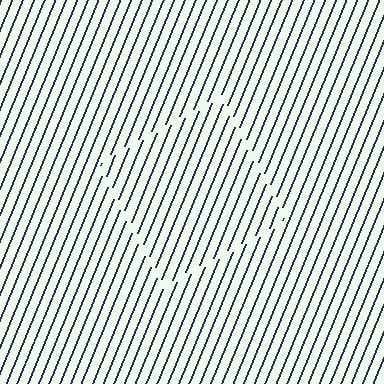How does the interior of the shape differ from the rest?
The interior of the shape contains the same grating, shifted by half a period — the contour is defined by the phase discontinuity where line-ends from the inner and outer gratings abut.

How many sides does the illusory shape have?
4 sides — the line-ends trace a square.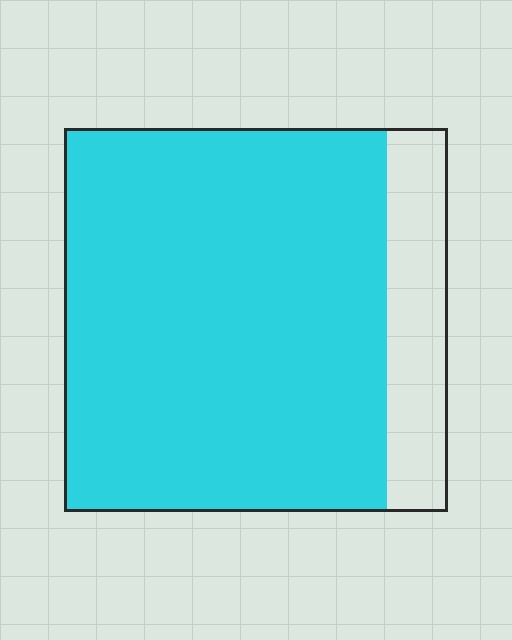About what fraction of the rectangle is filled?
About five sixths (5/6).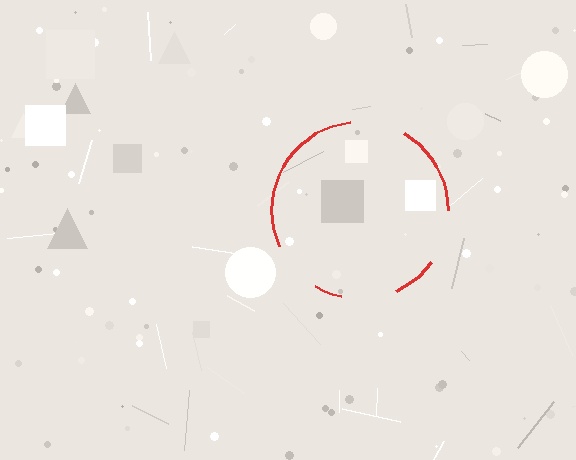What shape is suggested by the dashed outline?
The dashed outline suggests a circle.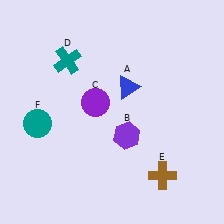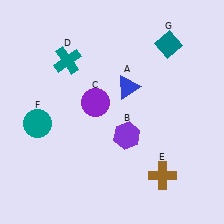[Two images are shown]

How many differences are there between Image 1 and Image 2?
There is 1 difference between the two images.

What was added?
A teal diamond (G) was added in Image 2.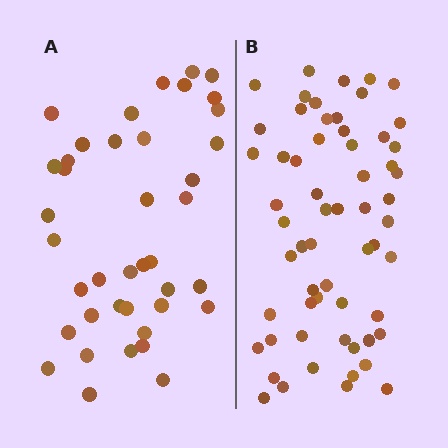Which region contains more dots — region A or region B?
Region B (the right region) has more dots.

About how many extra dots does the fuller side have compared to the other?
Region B has approximately 20 more dots than region A.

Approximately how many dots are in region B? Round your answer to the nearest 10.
About 60 dots.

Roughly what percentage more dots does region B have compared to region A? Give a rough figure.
About 50% more.